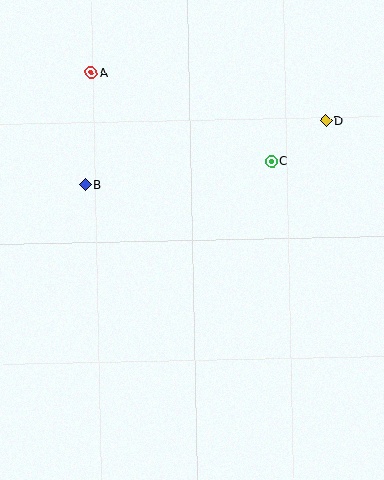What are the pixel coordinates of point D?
Point D is at (326, 121).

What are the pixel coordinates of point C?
Point C is at (272, 161).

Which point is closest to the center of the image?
Point C at (272, 161) is closest to the center.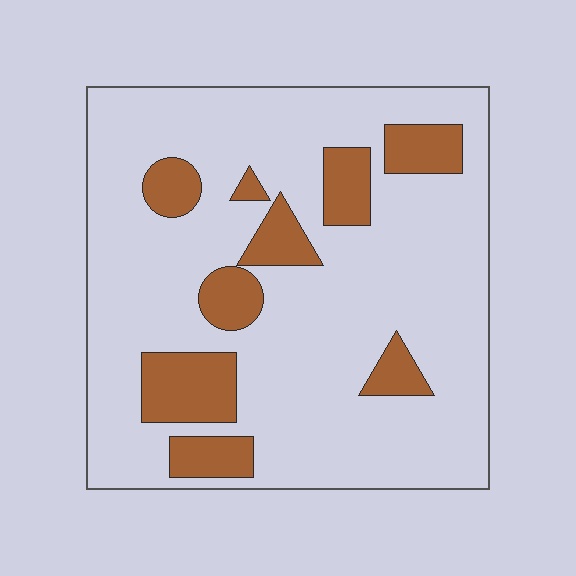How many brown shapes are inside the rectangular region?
9.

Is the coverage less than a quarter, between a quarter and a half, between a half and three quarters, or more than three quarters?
Less than a quarter.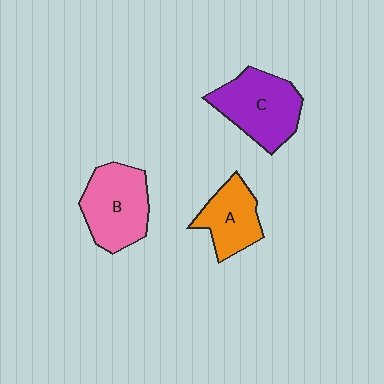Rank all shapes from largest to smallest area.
From largest to smallest: C (purple), B (pink), A (orange).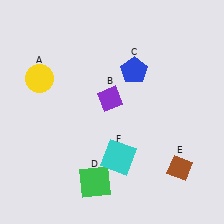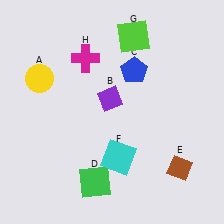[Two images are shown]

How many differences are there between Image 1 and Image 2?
There are 2 differences between the two images.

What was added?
A lime square (G), a magenta cross (H) were added in Image 2.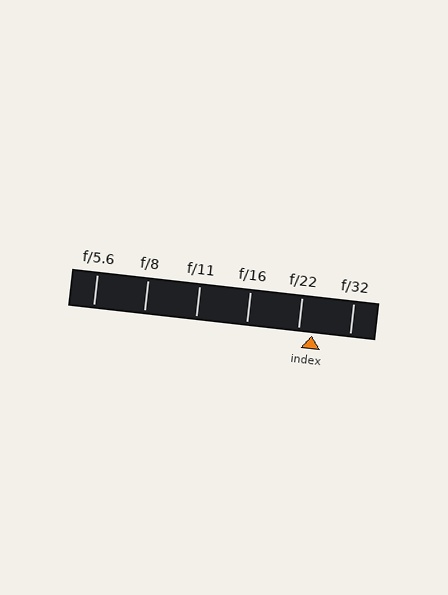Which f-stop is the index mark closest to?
The index mark is closest to f/22.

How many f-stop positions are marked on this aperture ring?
There are 6 f-stop positions marked.